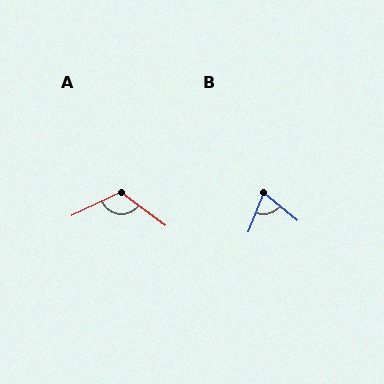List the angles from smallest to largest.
B (72°), A (118°).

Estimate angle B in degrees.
Approximately 72 degrees.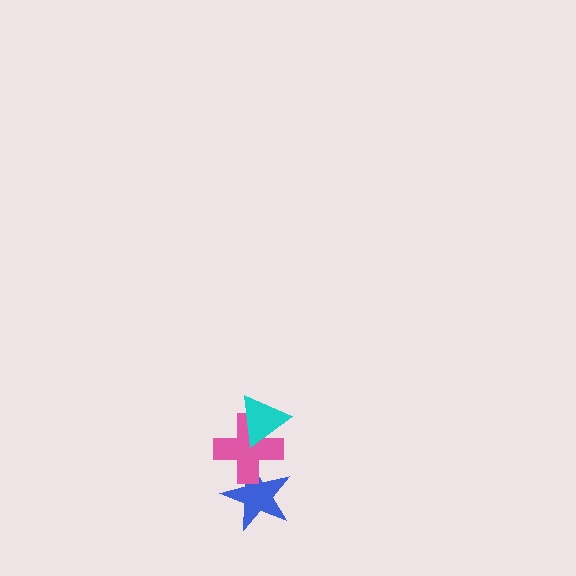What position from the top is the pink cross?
The pink cross is 2nd from the top.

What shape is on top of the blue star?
The pink cross is on top of the blue star.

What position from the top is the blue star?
The blue star is 3rd from the top.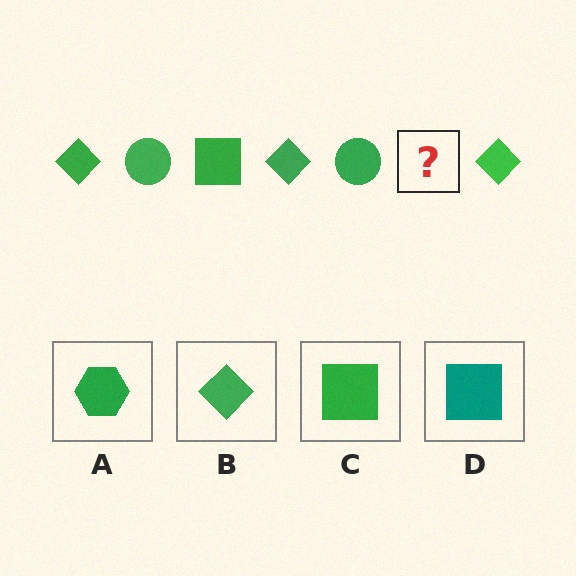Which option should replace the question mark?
Option C.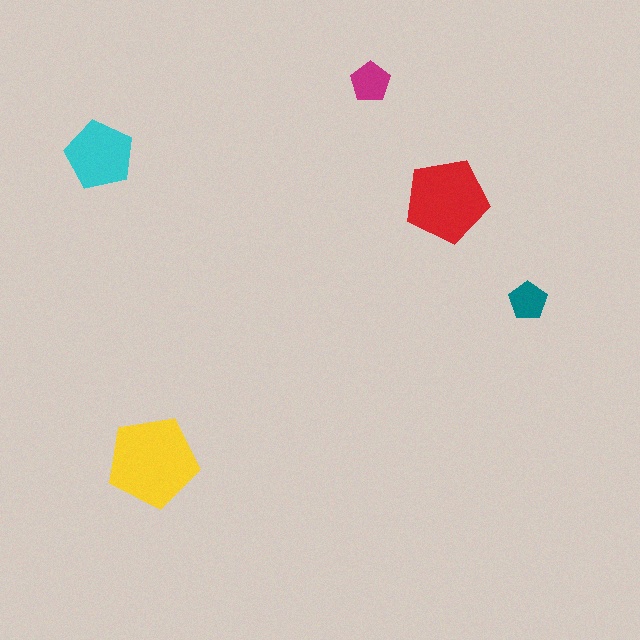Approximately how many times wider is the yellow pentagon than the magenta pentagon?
About 2.5 times wider.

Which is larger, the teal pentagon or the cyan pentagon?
The cyan one.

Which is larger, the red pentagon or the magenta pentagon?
The red one.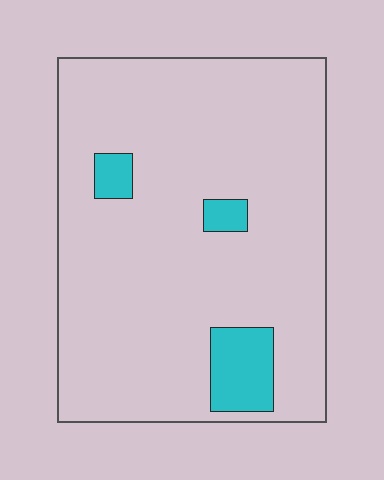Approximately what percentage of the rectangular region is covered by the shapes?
Approximately 10%.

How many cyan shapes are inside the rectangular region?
3.